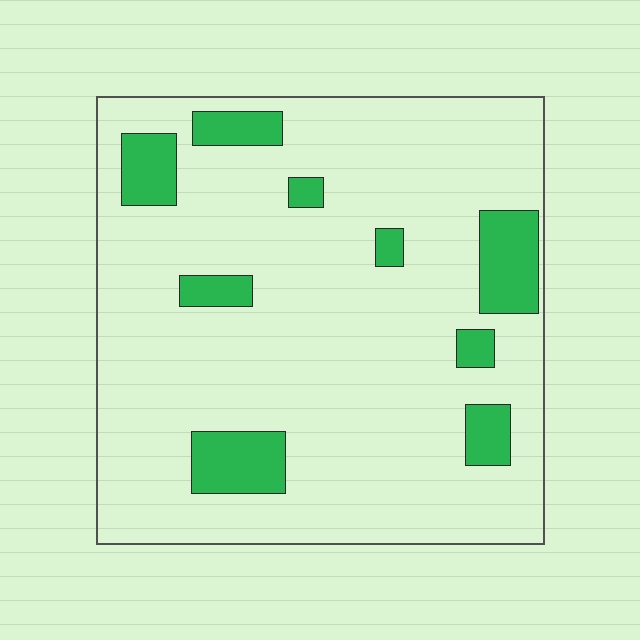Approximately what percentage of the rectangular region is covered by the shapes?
Approximately 15%.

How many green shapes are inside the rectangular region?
9.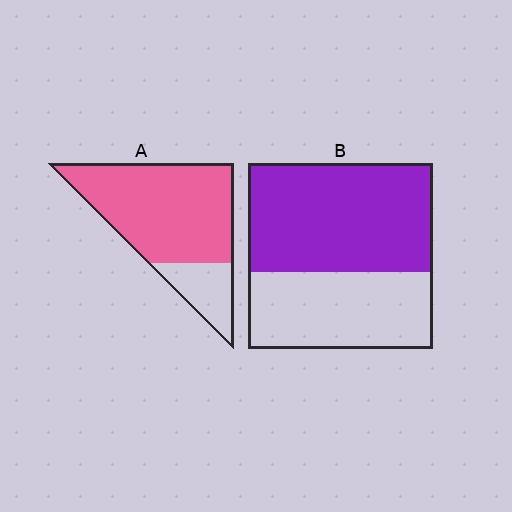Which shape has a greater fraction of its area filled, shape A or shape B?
Shape A.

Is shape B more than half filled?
Yes.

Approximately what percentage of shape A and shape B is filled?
A is approximately 80% and B is approximately 60%.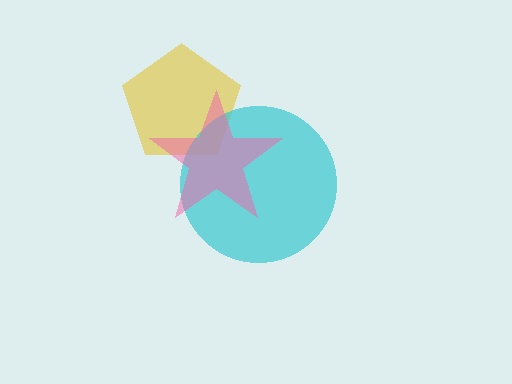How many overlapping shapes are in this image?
There are 3 overlapping shapes in the image.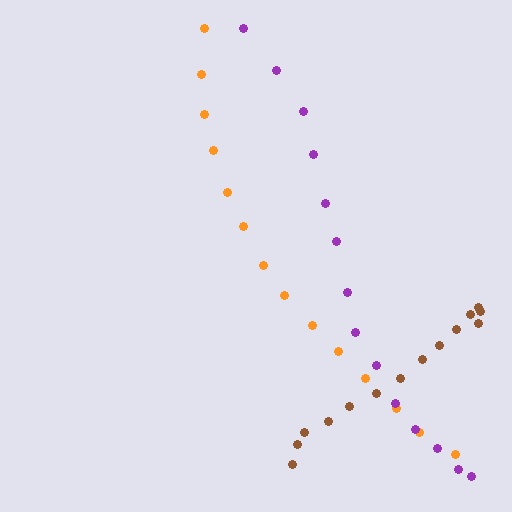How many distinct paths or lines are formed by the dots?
There are 3 distinct paths.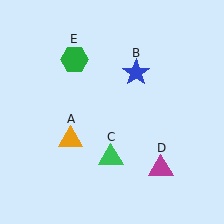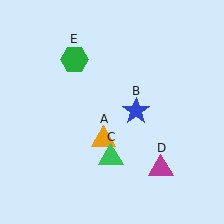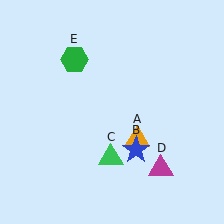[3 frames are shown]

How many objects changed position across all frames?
2 objects changed position: orange triangle (object A), blue star (object B).